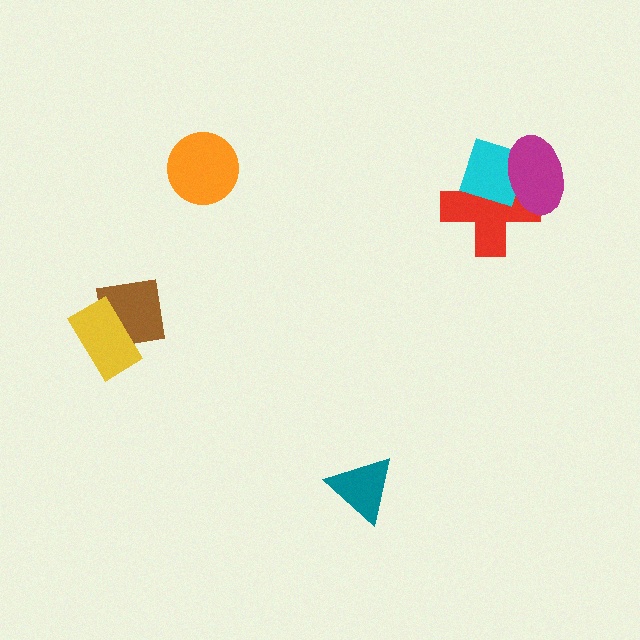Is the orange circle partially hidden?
No, no other shape covers it.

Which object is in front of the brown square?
The yellow rectangle is in front of the brown square.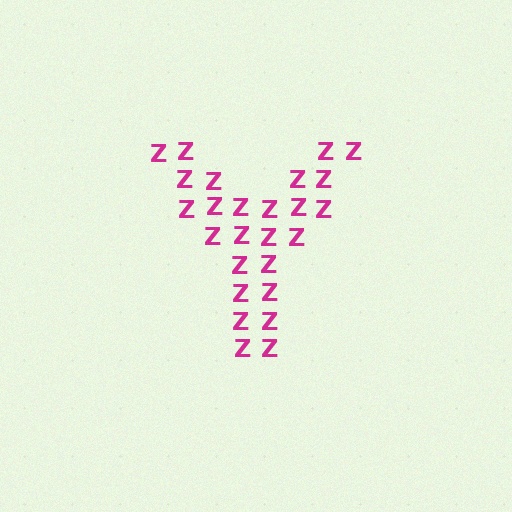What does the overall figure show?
The overall figure shows the letter Y.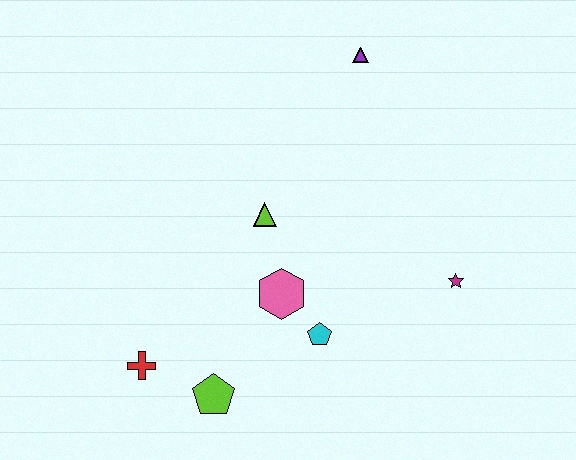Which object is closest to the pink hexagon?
The cyan pentagon is closest to the pink hexagon.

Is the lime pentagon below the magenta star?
Yes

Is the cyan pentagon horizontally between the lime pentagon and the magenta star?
Yes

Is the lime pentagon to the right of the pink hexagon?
No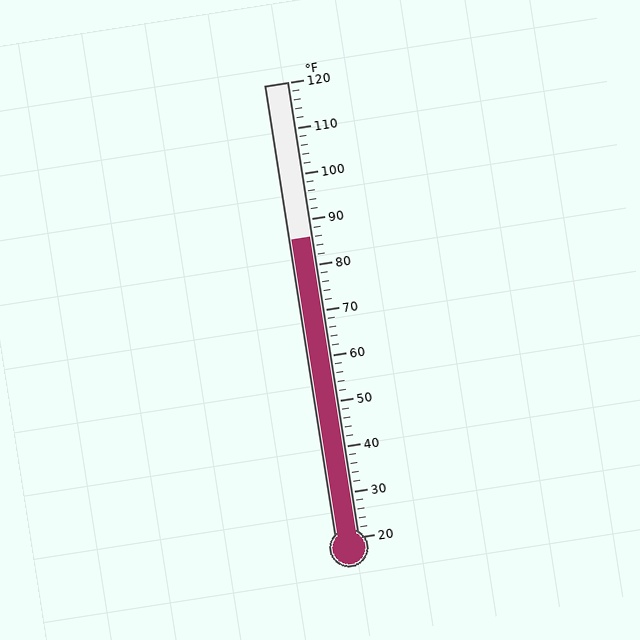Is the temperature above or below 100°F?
The temperature is below 100°F.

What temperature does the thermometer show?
The thermometer shows approximately 86°F.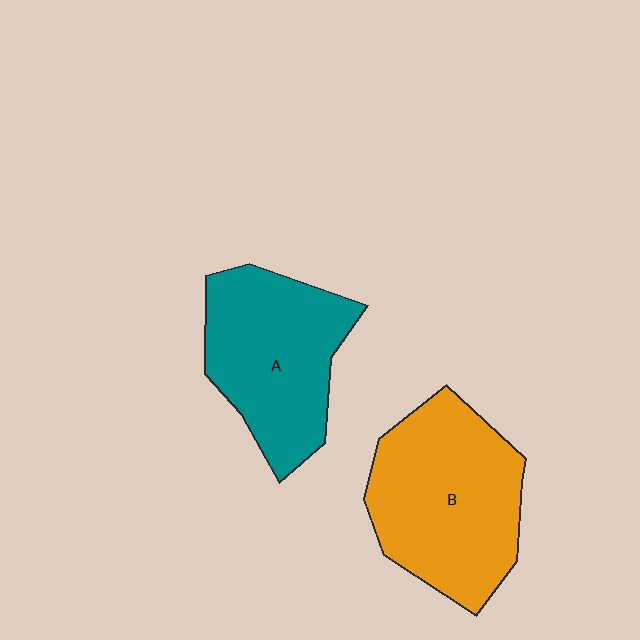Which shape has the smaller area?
Shape A (teal).